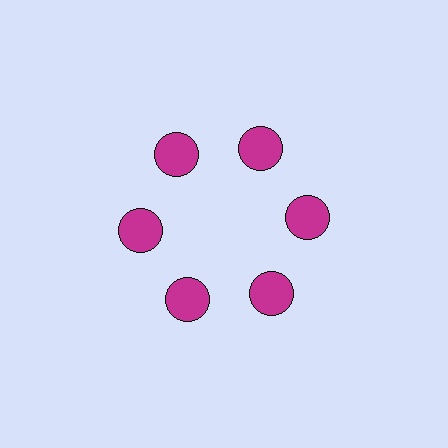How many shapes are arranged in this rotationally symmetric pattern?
There are 6 shapes, arranged in 6 groups of 1.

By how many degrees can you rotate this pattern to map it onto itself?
The pattern maps onto itself every 60 degrees of rotation.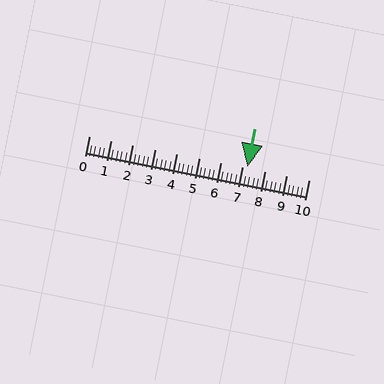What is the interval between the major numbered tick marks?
The major tick marks are spaced 1 units apart.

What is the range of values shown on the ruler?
The ruler shows values from 0 to 10.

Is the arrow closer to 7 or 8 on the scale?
The arrow is closer to 7.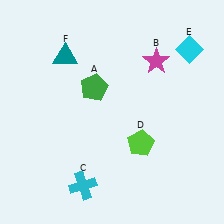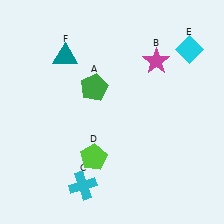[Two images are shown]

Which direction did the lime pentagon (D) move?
The lime pentagon (D) moved left.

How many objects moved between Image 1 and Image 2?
1 object moved between the two images.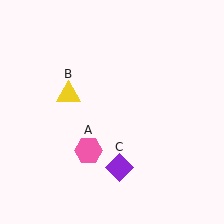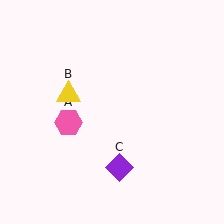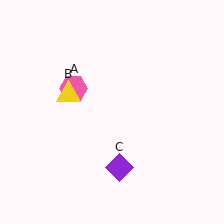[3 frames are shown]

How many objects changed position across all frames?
1 object changed position: pink hexagon (object A).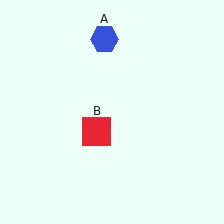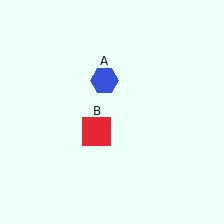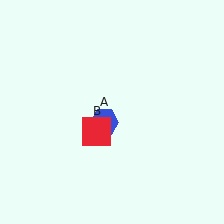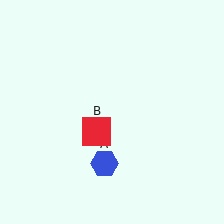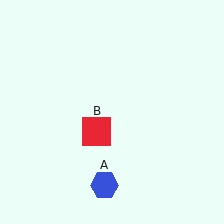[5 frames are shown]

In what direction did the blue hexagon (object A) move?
The blue hexagon (object A) moved down.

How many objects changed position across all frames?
1 object changed position: blue hexagon (object A).